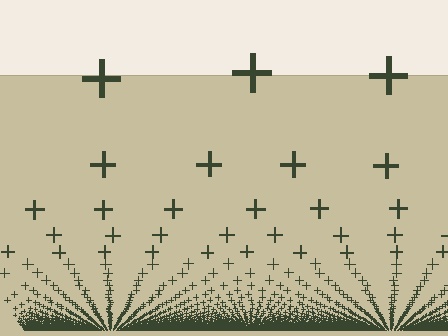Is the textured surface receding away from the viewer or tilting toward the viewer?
The surface appears to tilt toward the viewer. Texture elements get larger and sparser toward the top.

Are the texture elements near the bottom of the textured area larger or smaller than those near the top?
Smaller. The gradient is inverted — elements near the bottom are smaller and denser.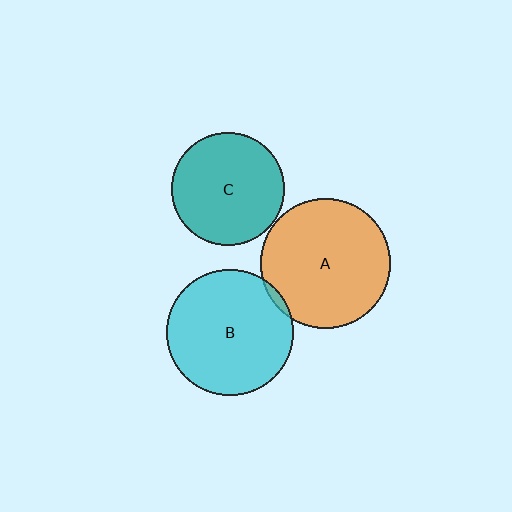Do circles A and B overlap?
Yes.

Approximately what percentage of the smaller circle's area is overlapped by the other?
Approximately 5%.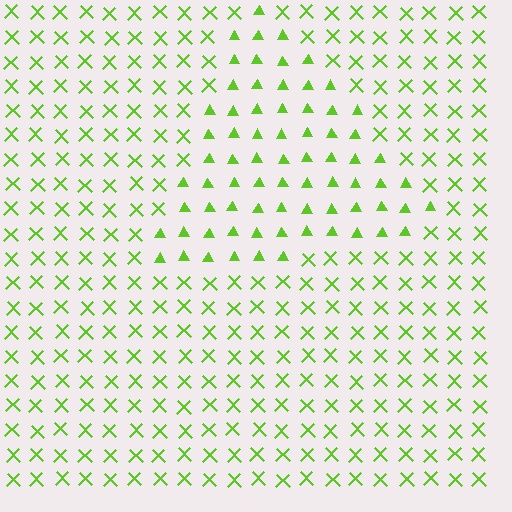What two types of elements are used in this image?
The image uses triangles inside the triangle region and X marks outside it.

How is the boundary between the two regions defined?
The boundary is defined by a change in element shape: triangles inside vs. X marks outside. All elements share the same color and spacing.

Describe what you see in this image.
The image is filled with small lime elements arranged in a uniform grid. A triangle-shaped region contains triangles, while the surrounding area contains X marks. The boundary is defined purely by the change in element shape.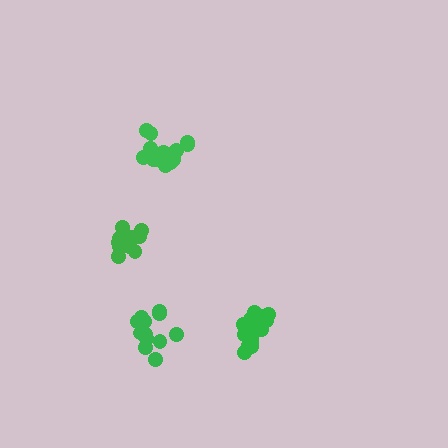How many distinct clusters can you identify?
There are 4 distinct clusters.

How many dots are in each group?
Group 1: 12 dots, Group 2: 17 dots, Group 3: 16 dots, Group 4: 17 dots (62 total).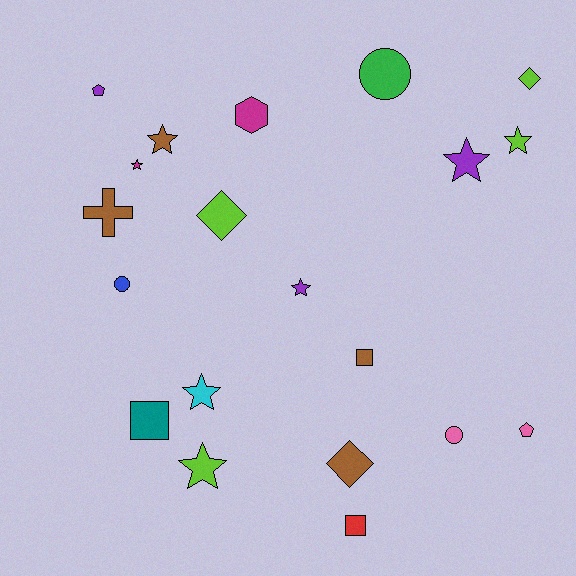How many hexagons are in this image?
There is 1 hexagon.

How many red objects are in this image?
There is 1 red object.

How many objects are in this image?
There are 20 objects.